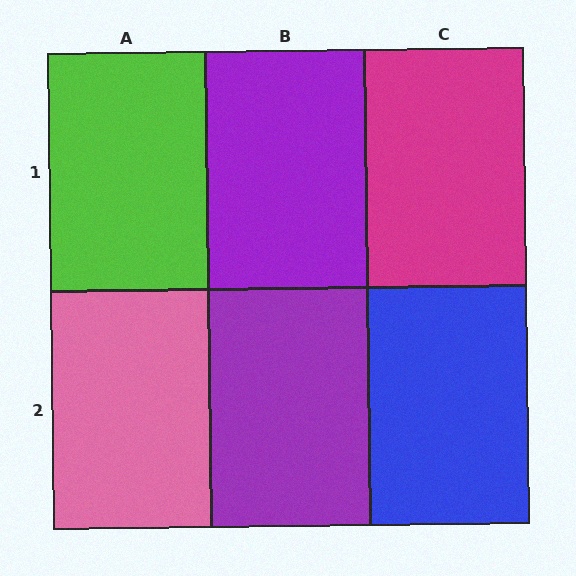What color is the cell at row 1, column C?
Magenta.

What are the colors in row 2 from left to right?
Pink, purple, blue.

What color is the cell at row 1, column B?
Purple.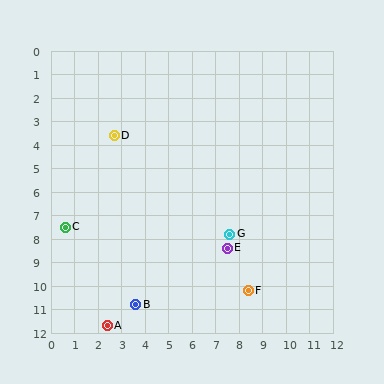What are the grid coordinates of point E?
Point E is at approximately (7.5, 8.4).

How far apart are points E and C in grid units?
Points E and C are about 7.0 grid units apart.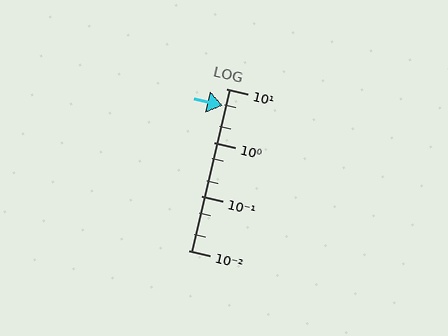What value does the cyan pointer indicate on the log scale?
The pointer indicates approximately 4.8.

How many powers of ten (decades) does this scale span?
The scale spans 3 decades, from 0.01 to 10.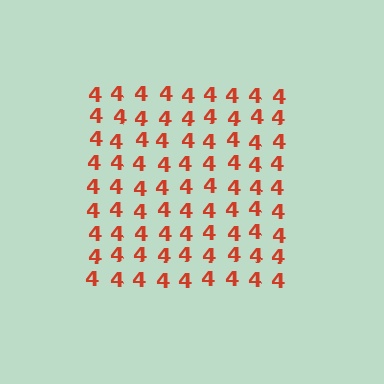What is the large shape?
The large shape is a square.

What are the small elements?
The small elements are digit 4's.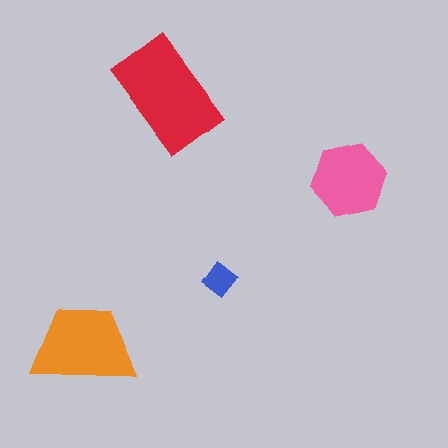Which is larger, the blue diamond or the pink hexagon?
The pink hexagon.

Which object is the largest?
The red rectangle.